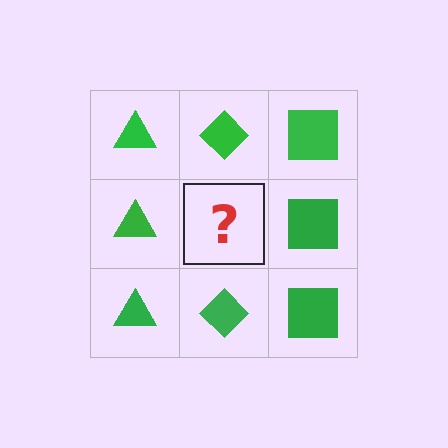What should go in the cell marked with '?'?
The missing cell should contain a green diamond.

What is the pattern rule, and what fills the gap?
The rule is that each column has a consistent shape. The gap should be filled with a green diamond.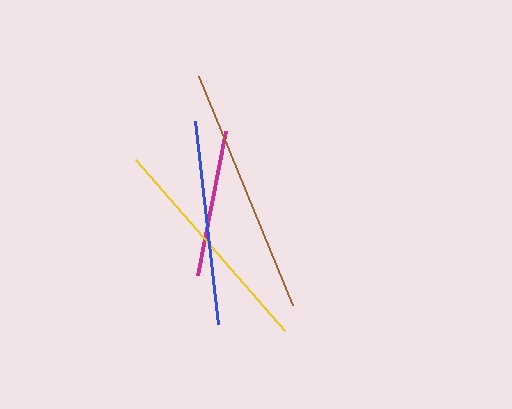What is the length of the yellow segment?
The yellow segment is approximately 227 pixels long.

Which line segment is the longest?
The brown line is the longest at approximately 248 pixels.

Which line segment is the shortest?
The magenta line is the shortest at approximately 146 pixels.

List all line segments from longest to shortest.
From longest to shortest: brown, yellow, blue, magenta.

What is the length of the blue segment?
The blue segment is approximately 204 pixels long.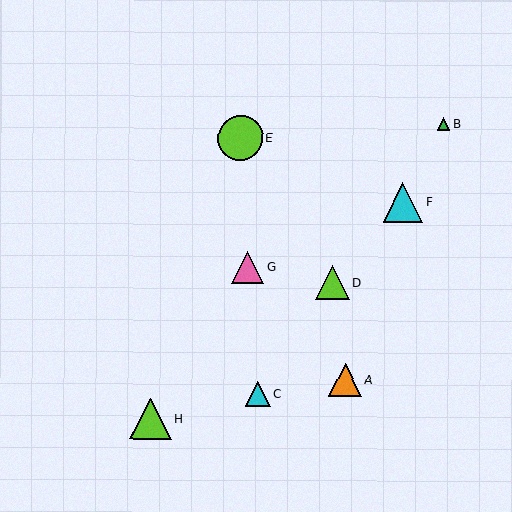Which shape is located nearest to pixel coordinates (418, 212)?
The cyan triangle (labeled F) at (403, 202) is nearest to that location.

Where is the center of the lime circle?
The center of the lime circle is at (241, 138).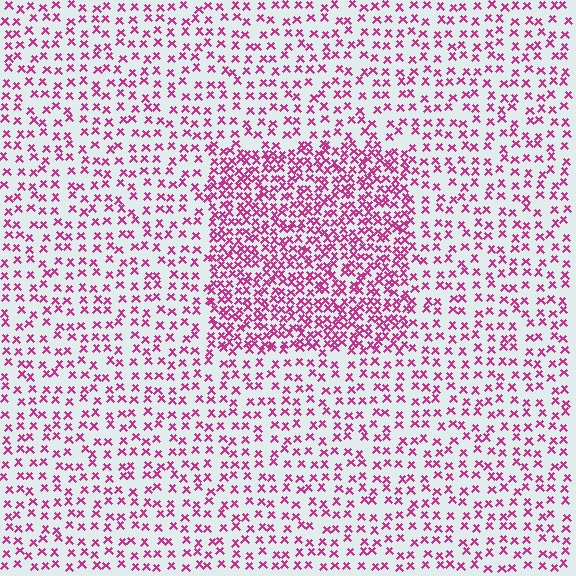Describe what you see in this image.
The image contains small magenta elements arranged at two different densities. A rectangle-shaped region is visible where the elements are more densely packed than the surrounding area.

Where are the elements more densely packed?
The elements are more densely packed inside the rectangle boundary.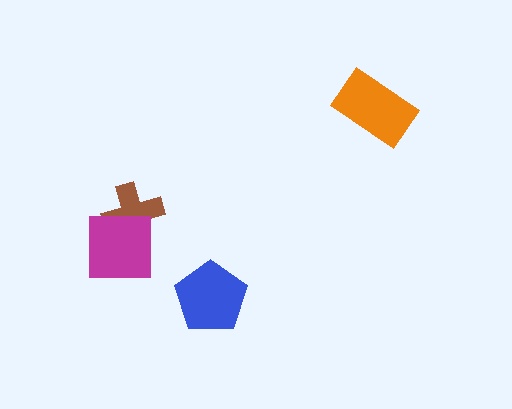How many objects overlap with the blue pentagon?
0 objects overlap with the blue pentagon.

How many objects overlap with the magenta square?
1 object overlaps with the magenta square.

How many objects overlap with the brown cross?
1 object overlaps with the brown cross.